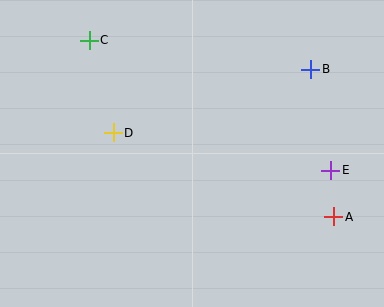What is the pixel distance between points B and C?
The distance between B and C is 224 pixels.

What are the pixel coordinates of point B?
Point B is at (311, 69).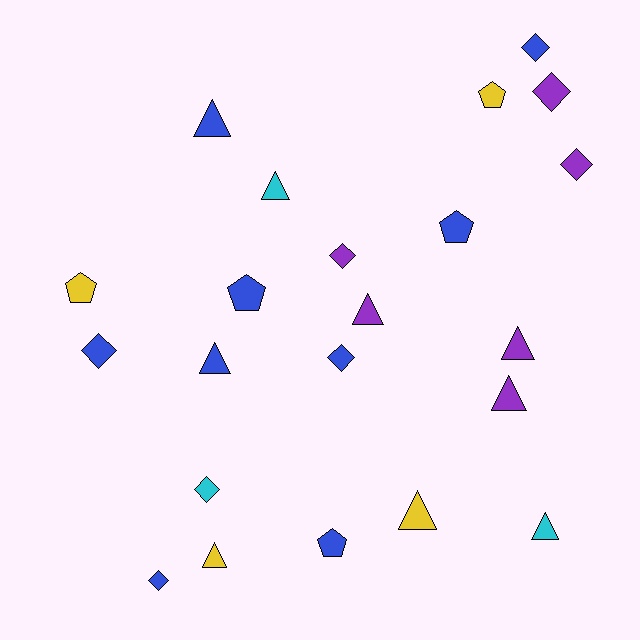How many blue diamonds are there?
There are 4 blue diamonds.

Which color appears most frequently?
Blue, with 9 objects.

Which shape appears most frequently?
Triangle, with 9 objects.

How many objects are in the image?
There are 22 objects.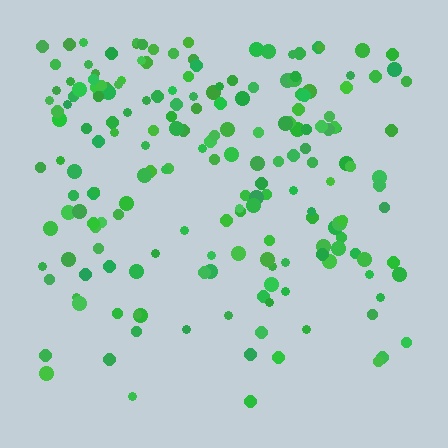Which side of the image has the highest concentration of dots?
The top.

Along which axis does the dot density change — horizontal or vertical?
Vertical.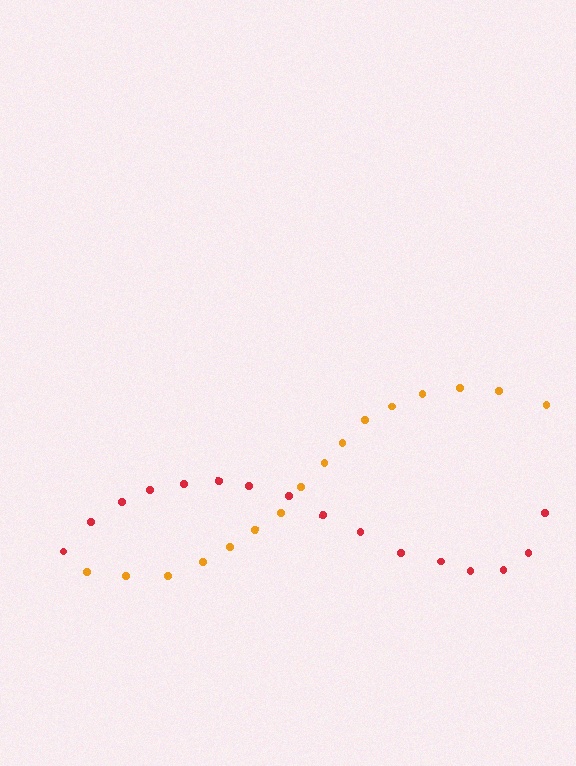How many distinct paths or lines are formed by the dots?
There are 2 distinct paths.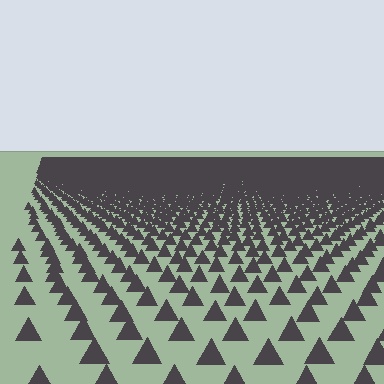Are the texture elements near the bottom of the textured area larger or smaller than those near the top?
Larger. Near the bottom, elements are closer to the viewer and appear at a bigger on-screen size.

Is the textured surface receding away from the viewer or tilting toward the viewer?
The surface is receding away from the viewer. Texture elements get smaller and denser toward the top.